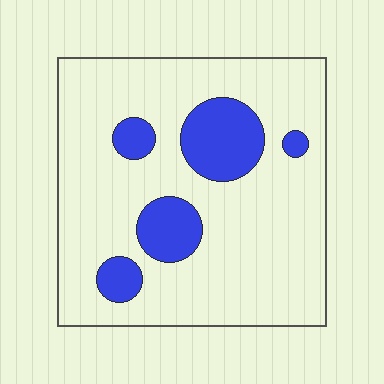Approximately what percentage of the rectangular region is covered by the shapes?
Approximately 20%.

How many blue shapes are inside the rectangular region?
5.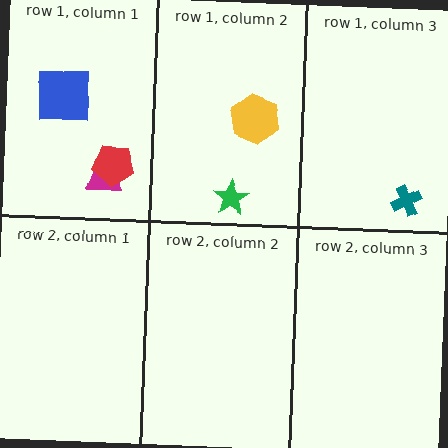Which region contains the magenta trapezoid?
The row 1, column 1 region.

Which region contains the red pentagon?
The row 1, column 1 region.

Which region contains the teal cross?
The row 1, column 3 region.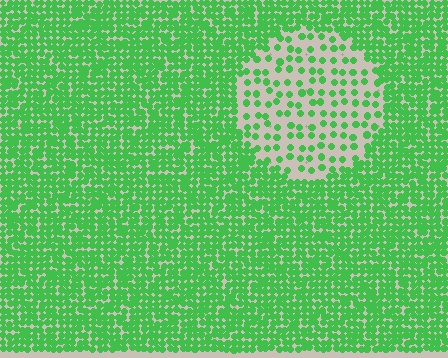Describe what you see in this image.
The image contains small green elements arranged at two different densities. A circle-shaped region is visible where the elements are less densely packed than the surrounding area.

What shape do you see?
I see a circle.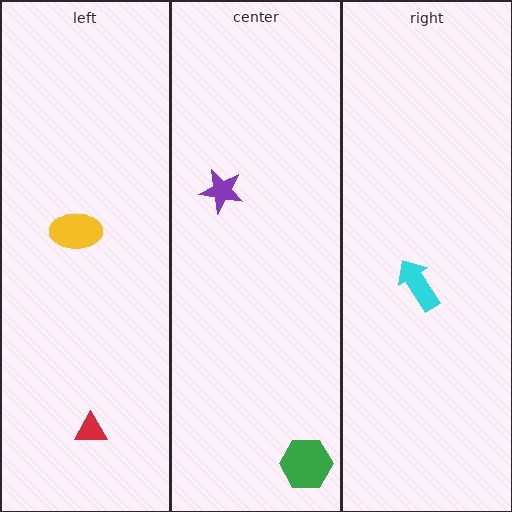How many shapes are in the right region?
1.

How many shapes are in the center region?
2.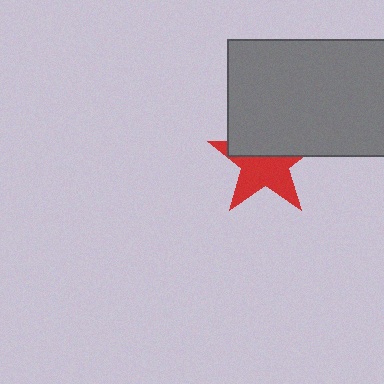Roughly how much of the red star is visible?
About half of it is visible (roughly 55%).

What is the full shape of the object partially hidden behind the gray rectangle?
The partially hidden object is a red star.